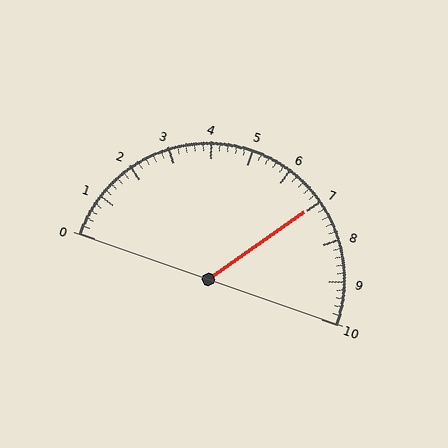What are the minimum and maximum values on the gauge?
The gauge ranges from 0 to 10.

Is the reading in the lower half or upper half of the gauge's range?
The reading is in the upper half of the range (0 to 10).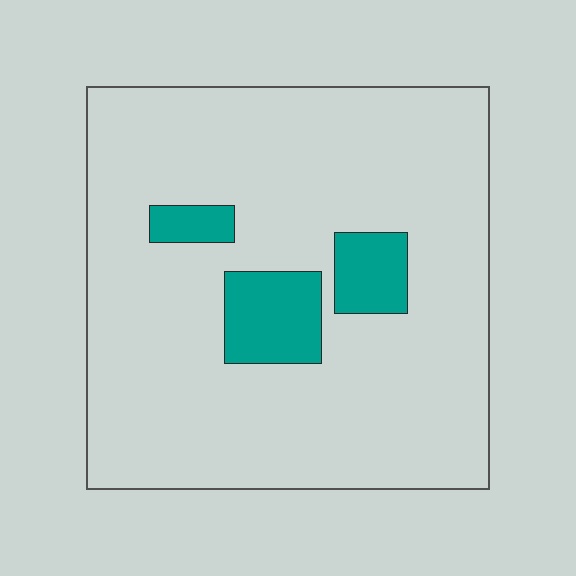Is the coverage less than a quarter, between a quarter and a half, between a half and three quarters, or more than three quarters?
Less than a quarter.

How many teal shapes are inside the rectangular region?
3.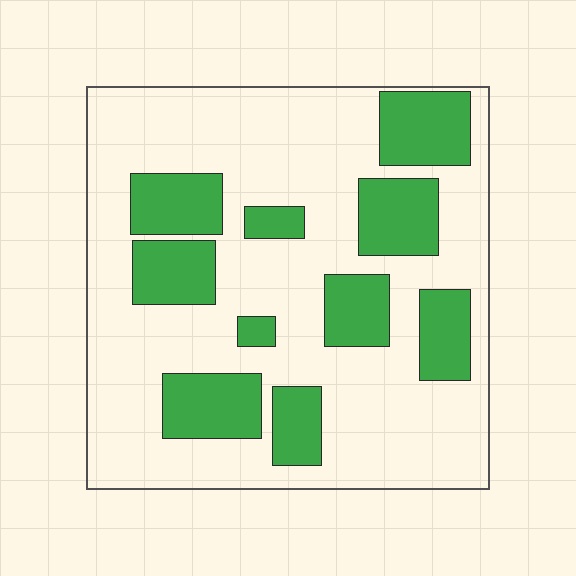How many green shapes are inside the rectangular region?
10.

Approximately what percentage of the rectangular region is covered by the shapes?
Approximately 30%.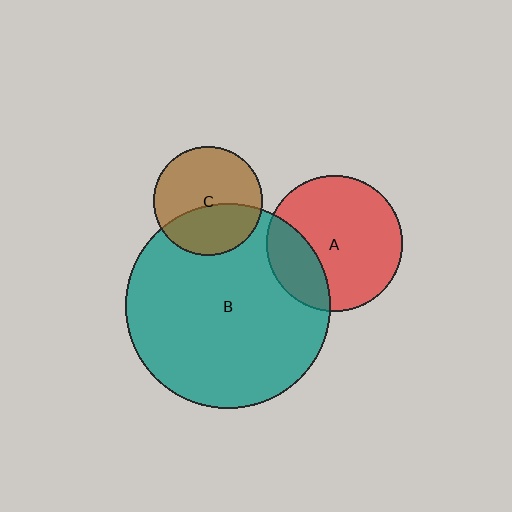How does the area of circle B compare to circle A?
Approximately 2.3 times.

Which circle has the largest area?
Circle B (teal).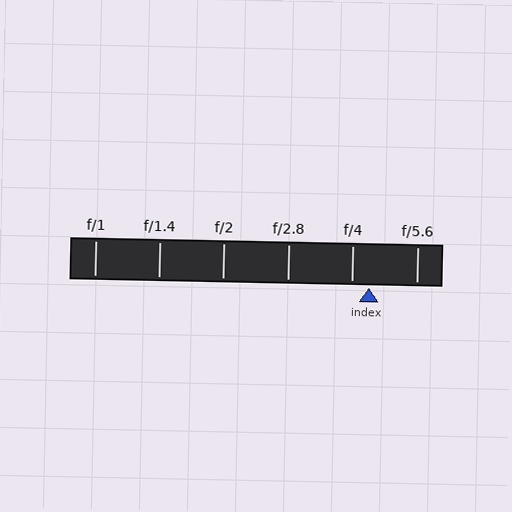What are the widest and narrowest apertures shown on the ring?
The widest aperture shown is f/1 and the narrowest is f/5.6.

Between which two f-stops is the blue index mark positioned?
The index mark is between f/4 and f/5.6.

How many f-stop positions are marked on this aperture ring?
There are 6 f-stop positions marked.